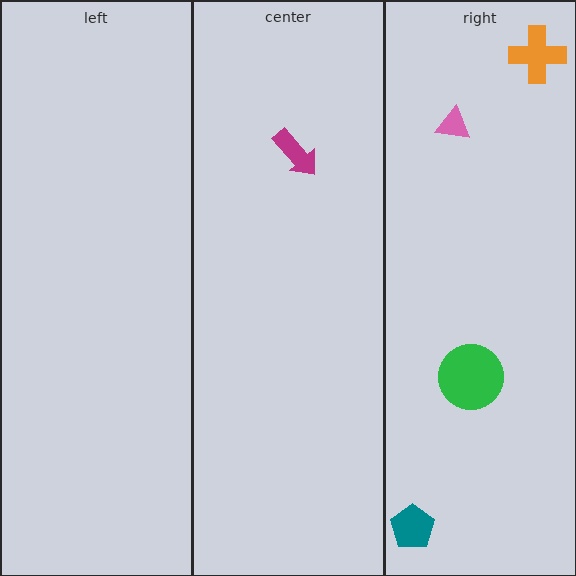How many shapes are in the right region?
4.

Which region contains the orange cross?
The right region.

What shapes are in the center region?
The magenta arrow.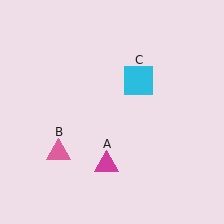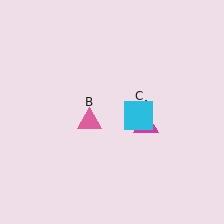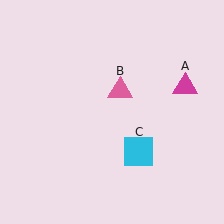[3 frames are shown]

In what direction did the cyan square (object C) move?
The cyan square (object C) moved down.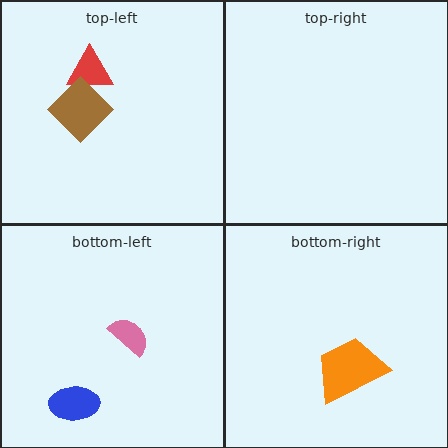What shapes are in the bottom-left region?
The blue ellipse, the pink semicircle.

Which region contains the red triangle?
The top-left region.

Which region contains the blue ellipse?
The bottom-left region.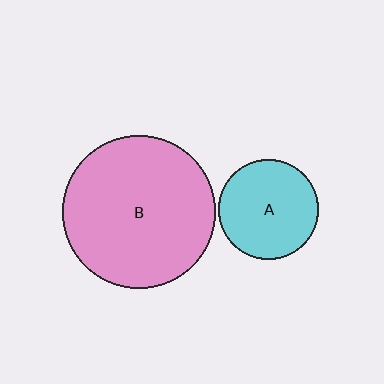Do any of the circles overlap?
No, none of the circles overlap.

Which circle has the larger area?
Circle B (pink).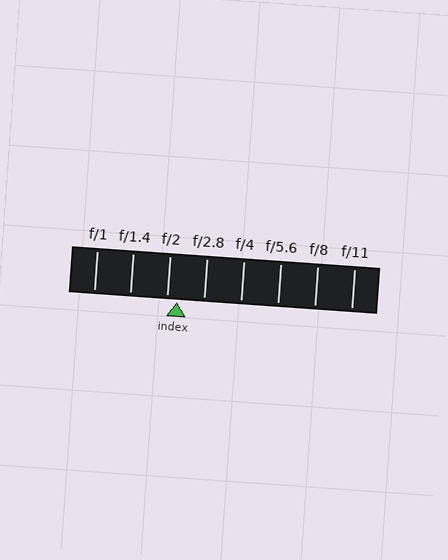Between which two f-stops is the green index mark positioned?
The index mark is between f/2 and f/2.8.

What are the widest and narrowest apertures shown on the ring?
The widest aperture shown is f/1 and the narrowest is f/11.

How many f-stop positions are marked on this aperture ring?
There are 8 f-stop positions marked.